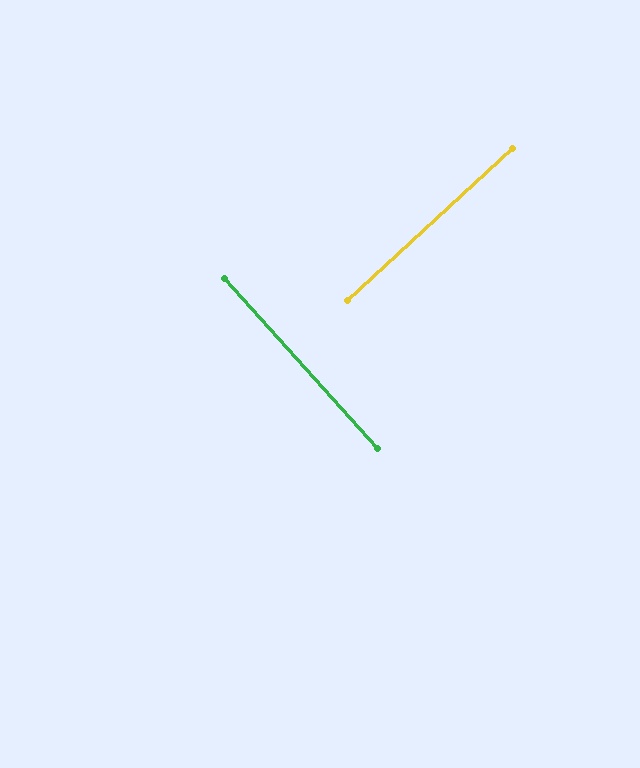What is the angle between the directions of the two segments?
Approximately 89 degrees.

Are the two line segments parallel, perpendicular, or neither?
Perpendicular — they meet at approximately 89°.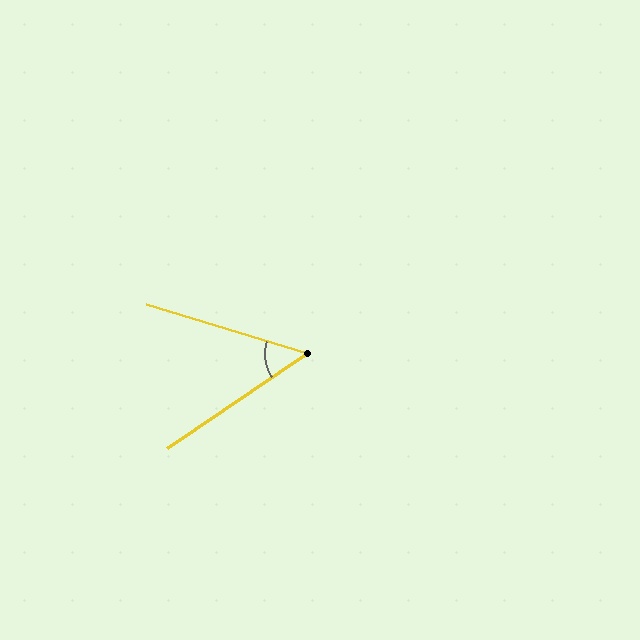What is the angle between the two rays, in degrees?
Approximately 51 degrees.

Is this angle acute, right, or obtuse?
It is acute.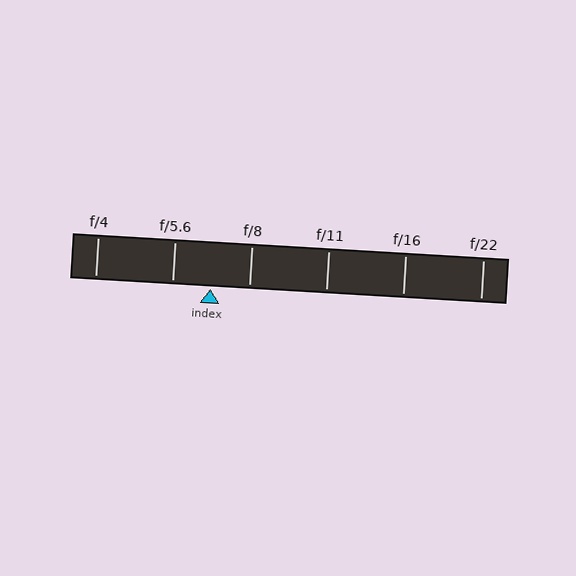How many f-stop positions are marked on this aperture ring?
There are 6 f-stop positions marked.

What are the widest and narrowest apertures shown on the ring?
The widest aperture shown is f/4 and the narrowest is f/22.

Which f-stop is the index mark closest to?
The index mark is closest to f/8.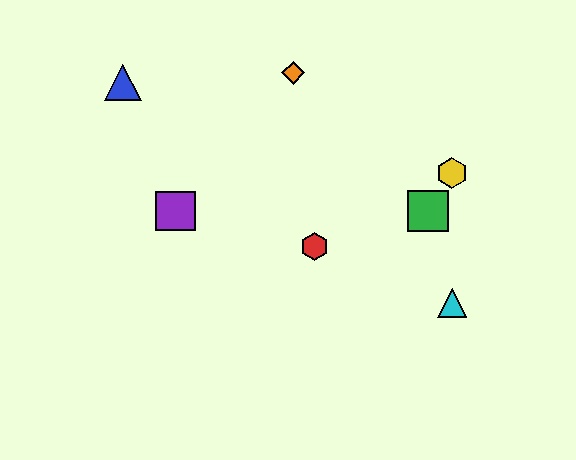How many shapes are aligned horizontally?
2 shapes (the green square, the purple square) are aligned horizontally.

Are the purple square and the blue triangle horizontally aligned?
No, the purple square is at y≈211 and the blue triangle is at y≈83.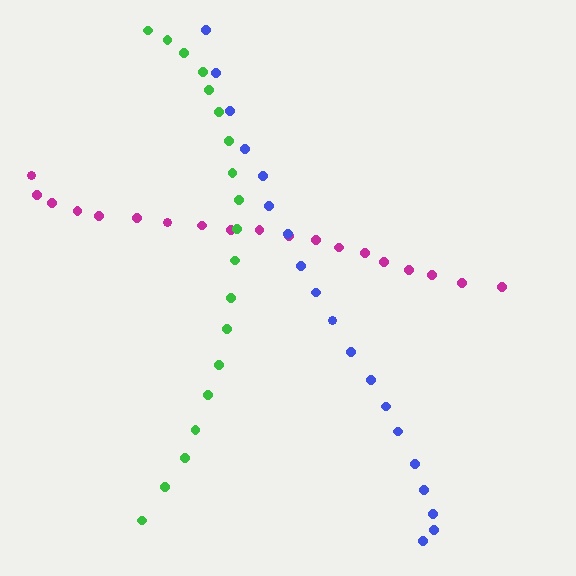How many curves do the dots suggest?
There are 3 distinct paths.